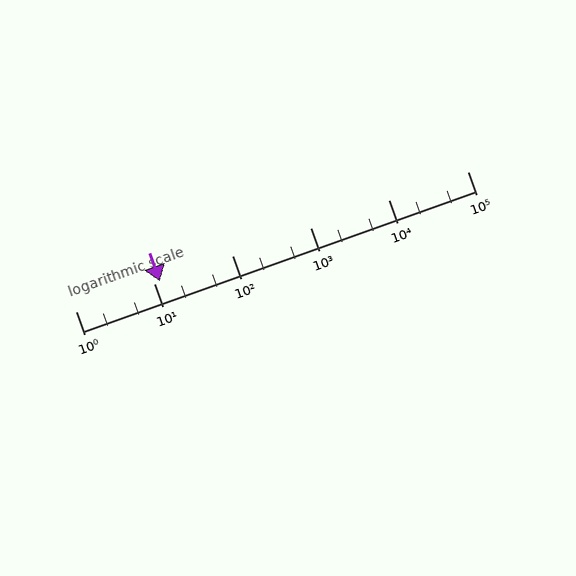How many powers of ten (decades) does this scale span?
The scale spans 5 decades, from 1 to 100000.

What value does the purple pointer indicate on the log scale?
The pointer indicates approximately 12.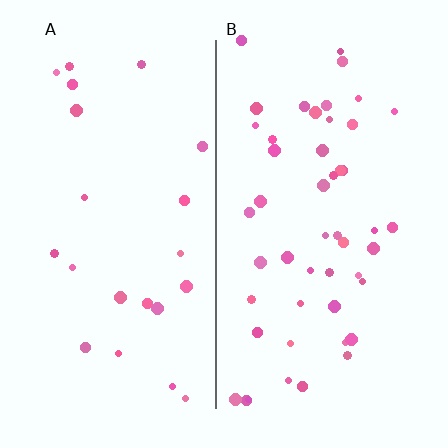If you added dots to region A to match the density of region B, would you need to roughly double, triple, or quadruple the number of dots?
Approximately double.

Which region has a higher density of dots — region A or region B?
B (the right).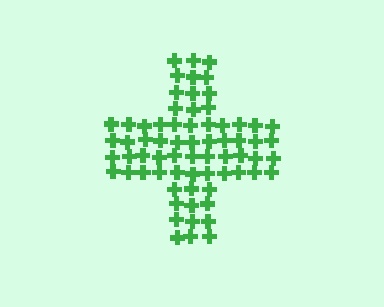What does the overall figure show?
The overall figure shows a cross.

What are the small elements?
The small elements are crosses.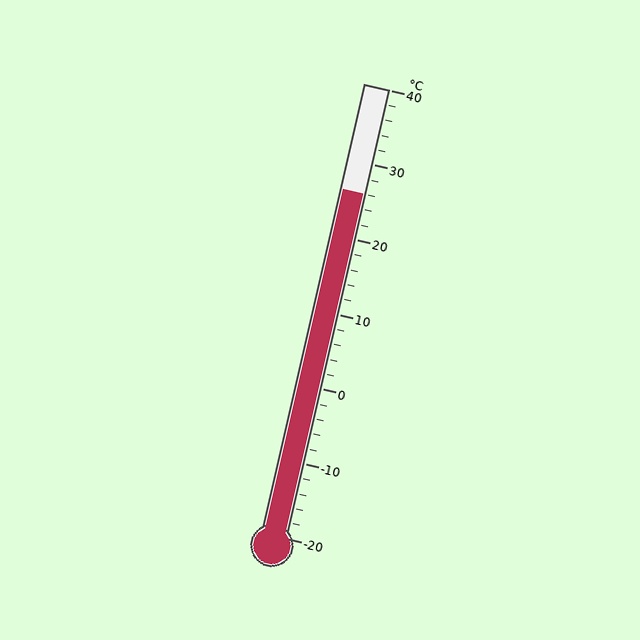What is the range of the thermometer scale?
The thermometer scale ranges from -20°C to 40°C.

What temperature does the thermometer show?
The thermometer shows approximately 26°C.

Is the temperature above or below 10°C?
The temperature is above 10°C.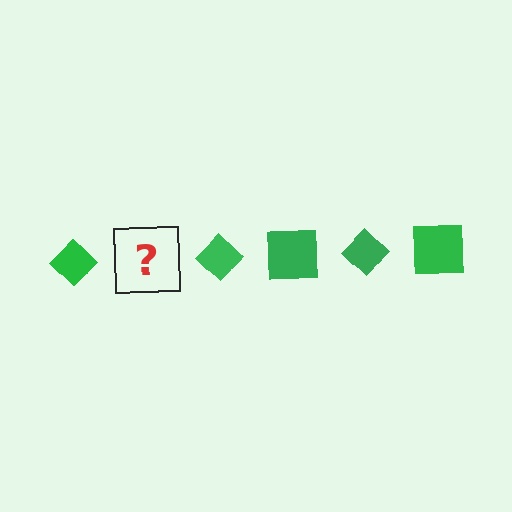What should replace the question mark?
The question mark should be replaced with a green square.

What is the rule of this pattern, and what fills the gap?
The rule is that the pattern cycles through diamond, square shapes in green. The gap should be filled with a green square.